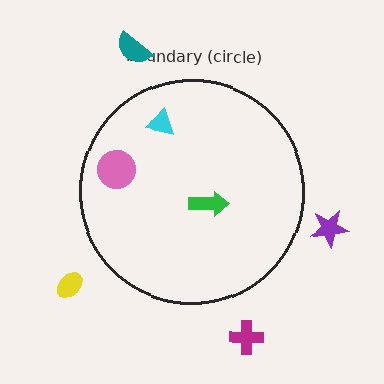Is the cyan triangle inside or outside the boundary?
Inside.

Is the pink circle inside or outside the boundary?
Inside.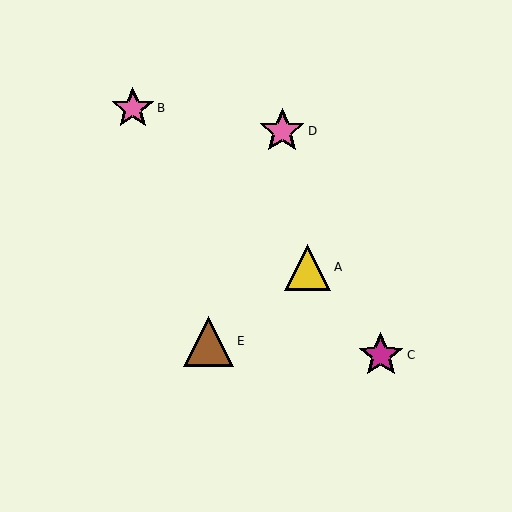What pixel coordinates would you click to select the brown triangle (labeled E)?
Click at (209, 341) to select the brown triangle E.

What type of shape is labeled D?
Shape D is a pink star.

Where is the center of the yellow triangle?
The center of the yellow triangle is at (308, 267).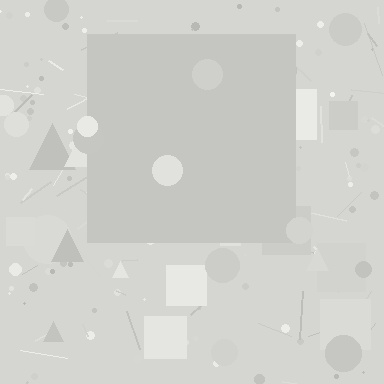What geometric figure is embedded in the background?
A square is embedded in the background.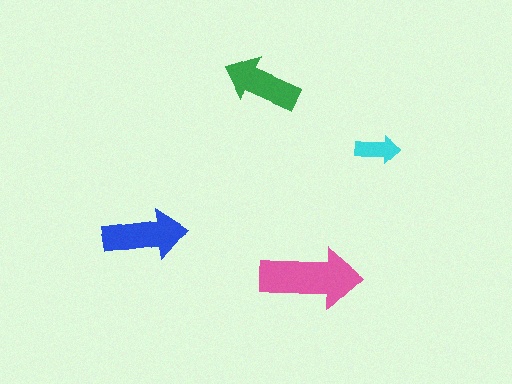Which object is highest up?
The green arrow is topmost.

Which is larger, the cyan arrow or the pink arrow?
The pink one.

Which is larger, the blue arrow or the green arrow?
The blue one.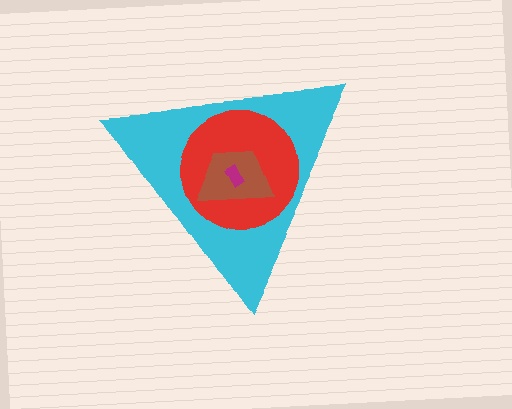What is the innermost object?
The magenta rectangle.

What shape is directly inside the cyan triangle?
The red circle.